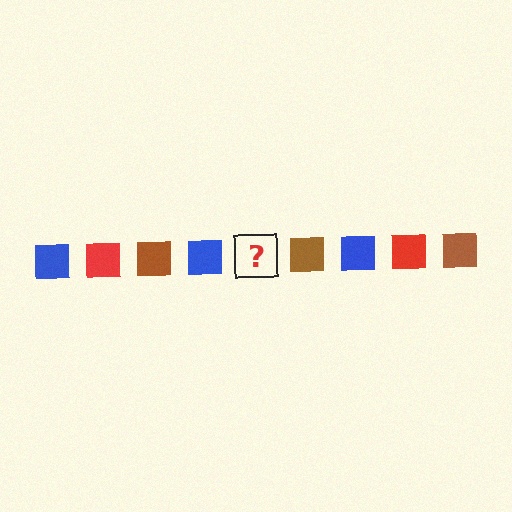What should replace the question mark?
The question mark should be replaced with a red square.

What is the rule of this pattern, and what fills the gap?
The rule is that the pattern cycles through blue, red, brown squares. The gap should be filled with a red square.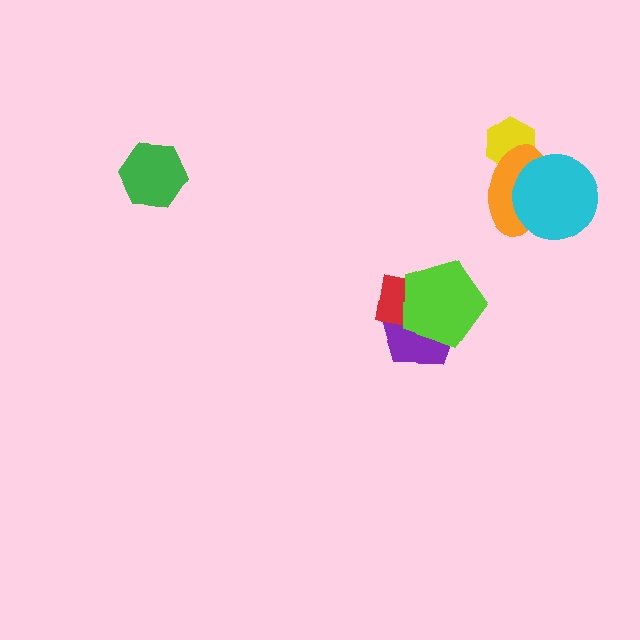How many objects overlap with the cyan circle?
1 object overlaps with the cyan circle.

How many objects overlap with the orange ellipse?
2 objects overlap with the orange ellipse.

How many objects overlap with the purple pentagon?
2 objects overlap with the purple pentagon.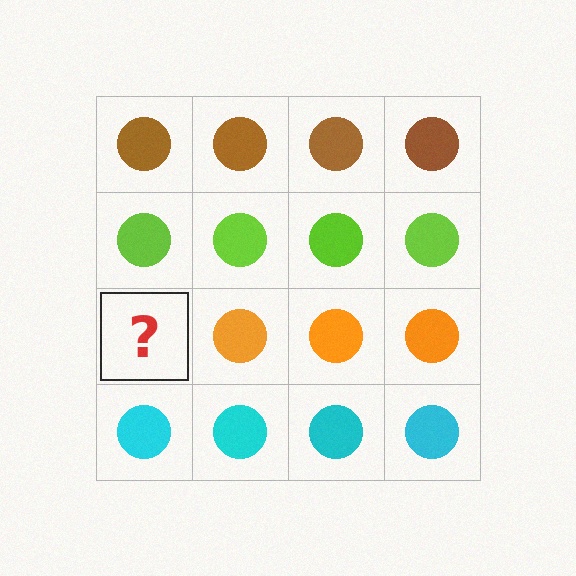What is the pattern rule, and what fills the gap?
The rule is that each row has a consistent color. The gap should be filled with an orange circle.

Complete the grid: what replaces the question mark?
The question mark should be replaced with an orange circle.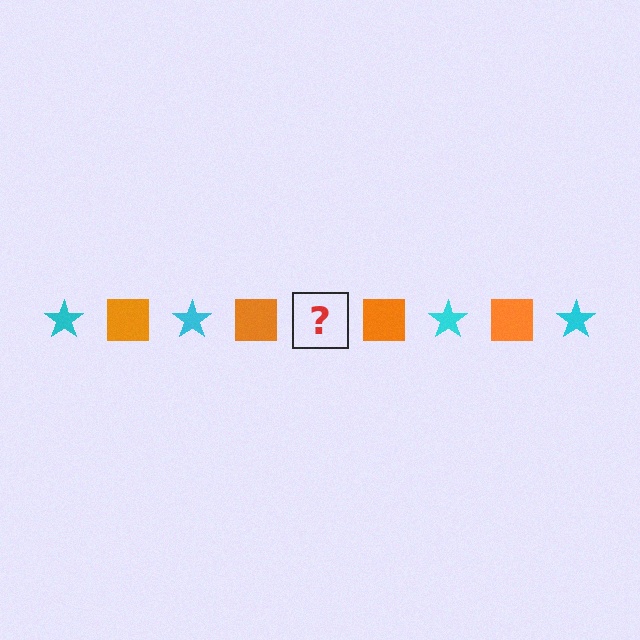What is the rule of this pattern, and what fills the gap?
The rule is that the pattern alternates between cyan star and orange square. The gap should be filled with a cyan star.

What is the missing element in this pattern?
The missing element is a cyan star.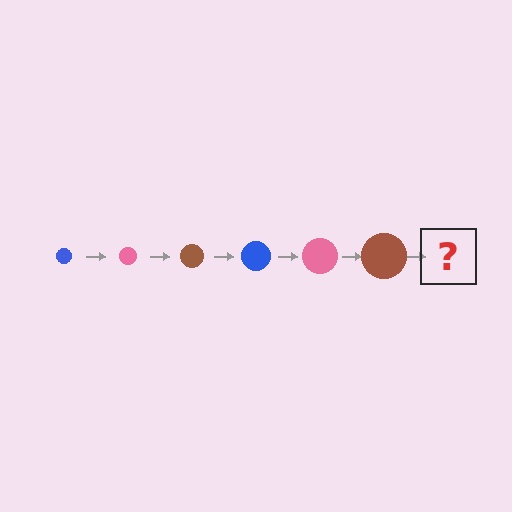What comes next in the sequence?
The next element should be a blue circle, larger than the previous one.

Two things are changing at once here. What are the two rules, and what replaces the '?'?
The two rules are that the circle grows larger each step and the color cycles through blue, pink, and brown. The '?' should be a blue circle, larger than the previous one.